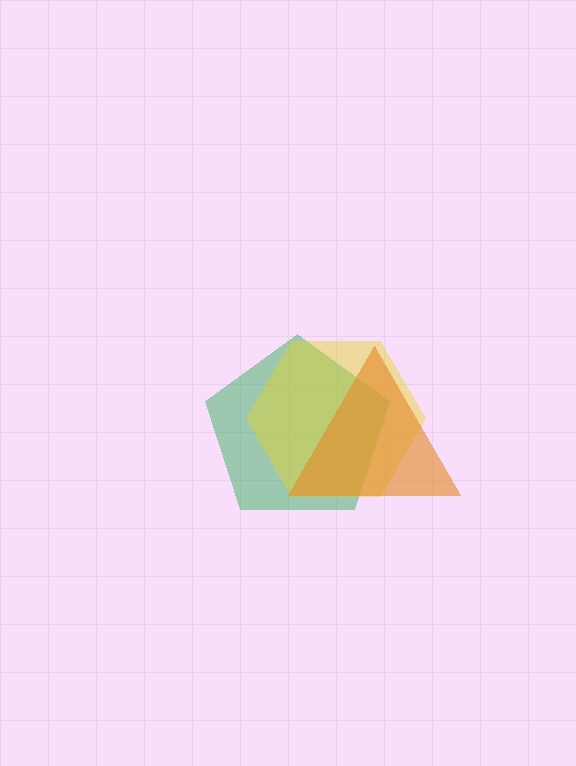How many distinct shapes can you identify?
There are 3 distinct shapes: a green pentagon, a yellow hexagon, an orange triangle.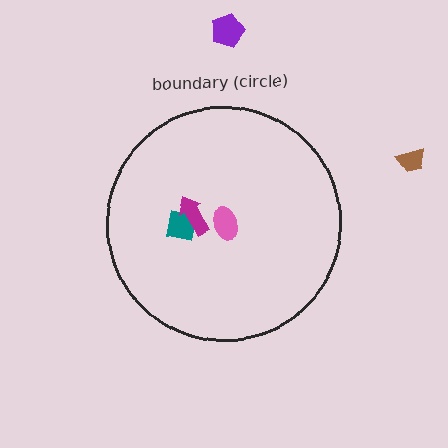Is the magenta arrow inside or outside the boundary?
Inside.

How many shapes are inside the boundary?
3 inside, 2 outside.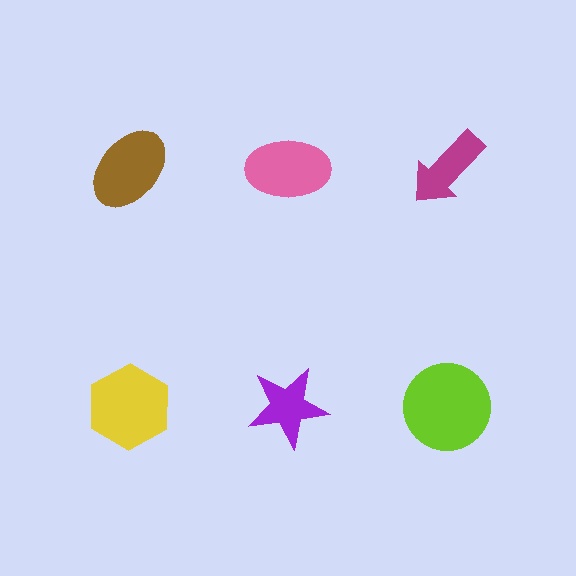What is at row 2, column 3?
A lime circle.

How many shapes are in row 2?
3 shapes.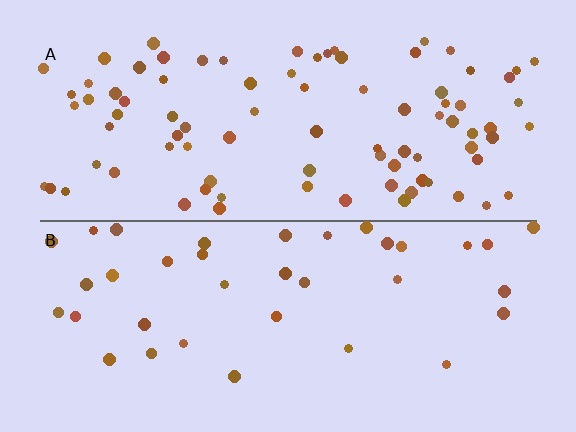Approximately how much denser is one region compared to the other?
Approximately 2.3× — region A over region B.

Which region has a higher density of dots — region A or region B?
A (the top).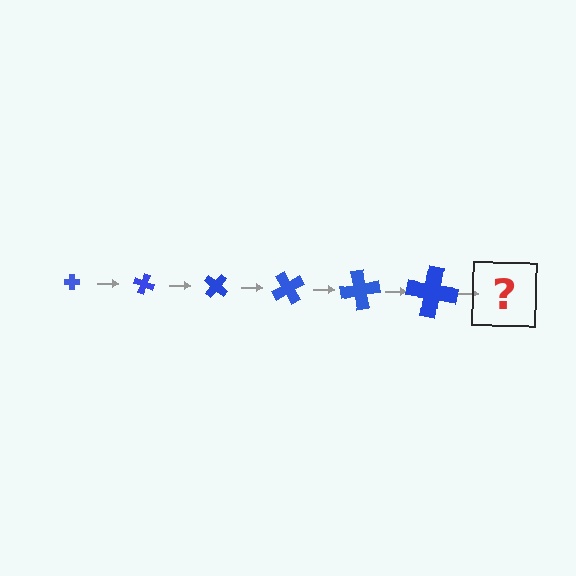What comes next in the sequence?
The next element should be a cross, larger than the previous one and rotated 120 degrees from the start.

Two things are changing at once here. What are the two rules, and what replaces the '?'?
The two rules are that the cross grows larger each step and it rotates 20 degrees each step. The '?' should be a cross, larger than the previous one and rotated 120 degrees from the start.